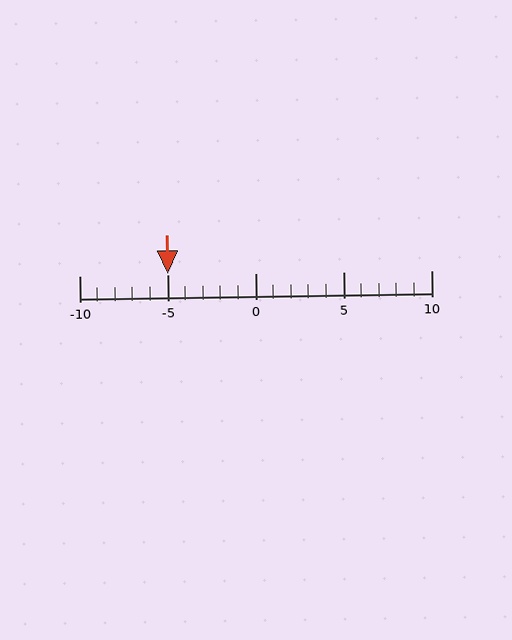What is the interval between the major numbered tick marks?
The major tick marks are spaced 5 units apart.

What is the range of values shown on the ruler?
The ruler shows values from -10 to 10.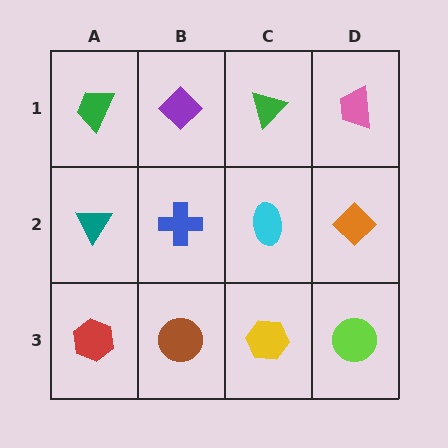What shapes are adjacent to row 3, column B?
A blue cross (row 2, column B), a red hexagon (row 3, column A), a yellow hexagon (row 3, column C).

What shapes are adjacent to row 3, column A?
A teal triangle (row 2, column A), a brown circle (row 3, column B).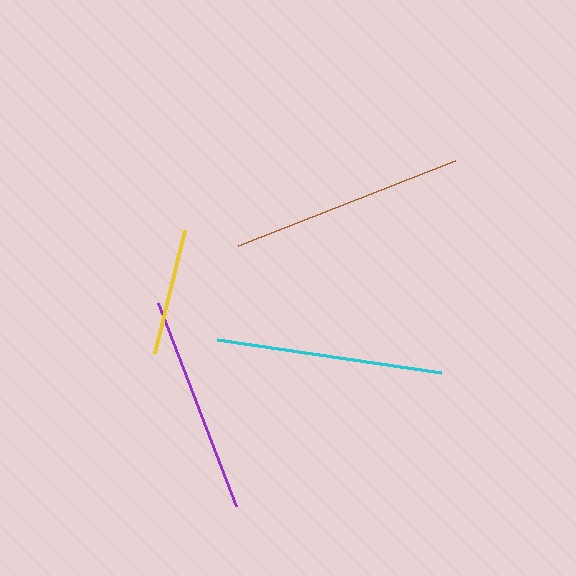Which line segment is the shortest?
The yellow line is the shortest at approximately 127 pixels.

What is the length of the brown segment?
The brown segment is approximately 233 pixels long.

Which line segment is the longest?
The brown line is the longest at approximately 233 pixels.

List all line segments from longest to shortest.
From longest to shortest: brown, cyan, purple, yellow.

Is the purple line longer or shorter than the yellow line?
The purple line is longer than the yellow line.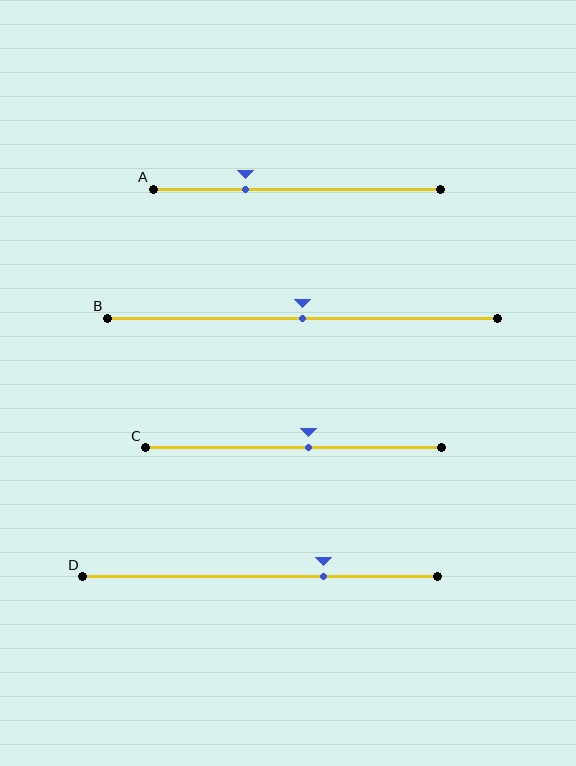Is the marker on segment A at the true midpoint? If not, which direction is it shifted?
No, the marker on segment A is shifted to the left by about 18% of the segment length.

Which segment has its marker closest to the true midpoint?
Segment B has its marker closest to the true midpoint.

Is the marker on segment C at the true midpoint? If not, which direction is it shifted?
No, the marker on segment C is shifted to the right by about 5% of the segment length.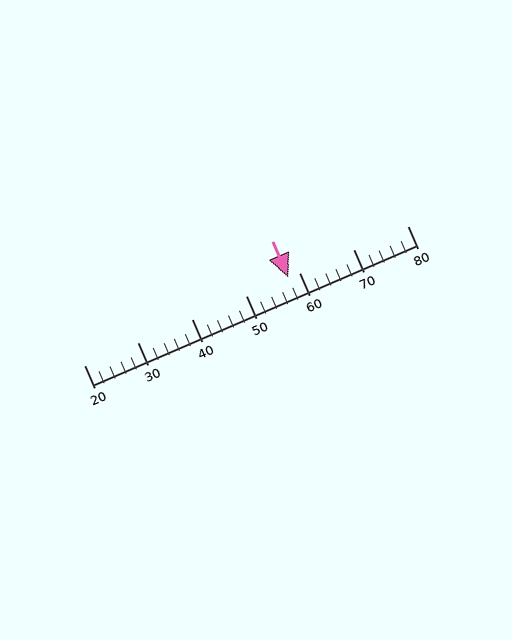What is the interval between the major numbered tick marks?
The major tick marks are spaced 10 units apart.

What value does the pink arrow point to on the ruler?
The pink arrow points to approximately 58.